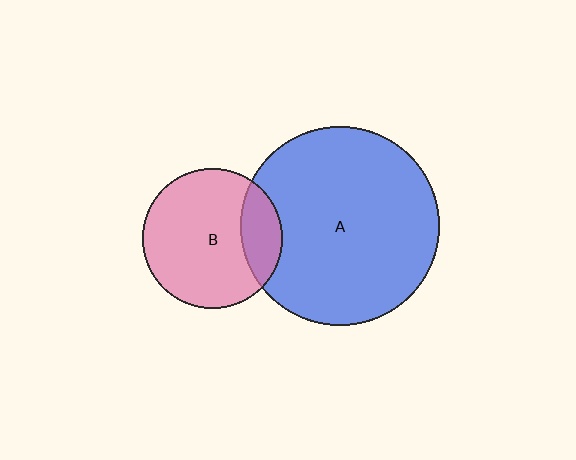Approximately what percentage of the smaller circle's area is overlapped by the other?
Approximately 20%.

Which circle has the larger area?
Circle A (blue).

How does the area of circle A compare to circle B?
Approximately 2.0 times.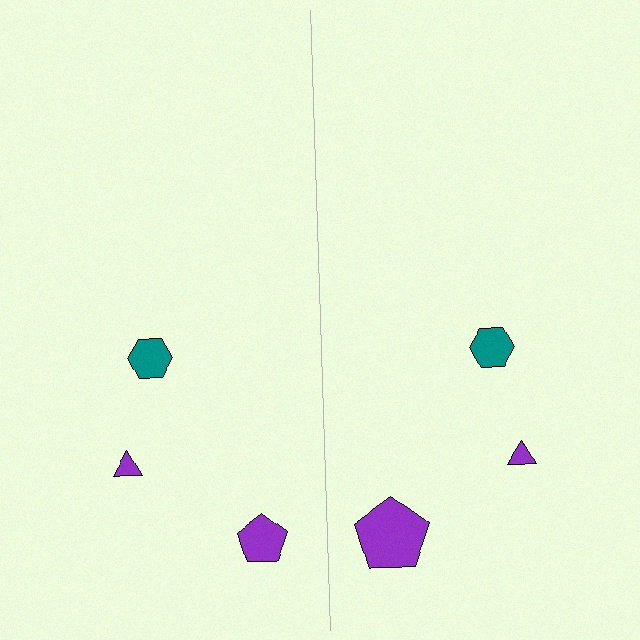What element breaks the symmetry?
The purple pentagon on the right side has a different size than its mirror counterpart.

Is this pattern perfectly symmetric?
No, the pattern is not perfectly symmetric. The purple pentagon on the right side has a different size than its mirror counterpart.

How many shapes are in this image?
There are 6 shapes in this image.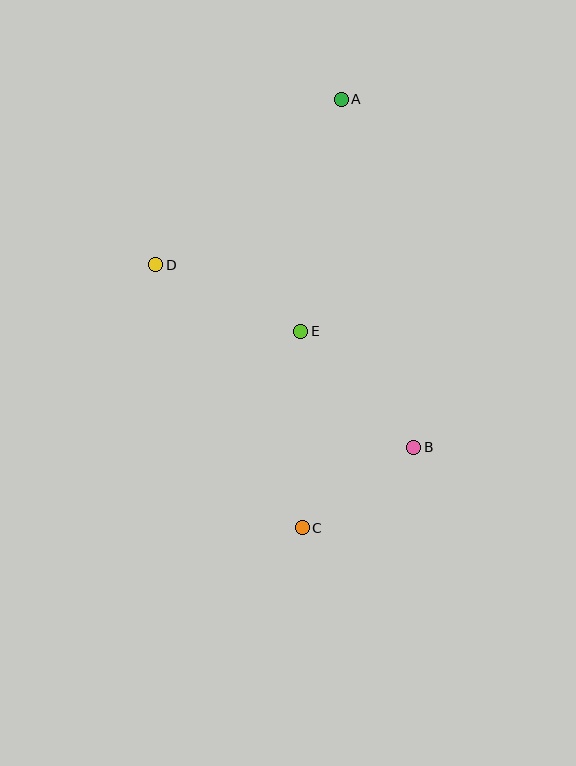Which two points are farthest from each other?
Points A and C are farthest from each other.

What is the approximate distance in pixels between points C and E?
The distance between C and E is approximately 197 pixels.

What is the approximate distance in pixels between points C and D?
The distance between C and D is approximately 301 pixels.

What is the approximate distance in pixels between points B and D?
The distance between B and D is approximately 316 pixels.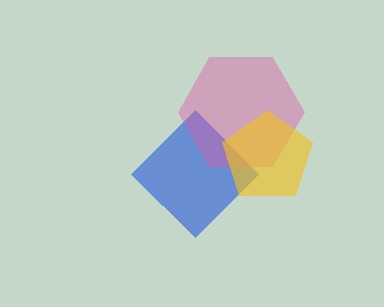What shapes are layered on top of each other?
The layered shapes are: a blue diamond, a pink hexagon, a yellow pentagon.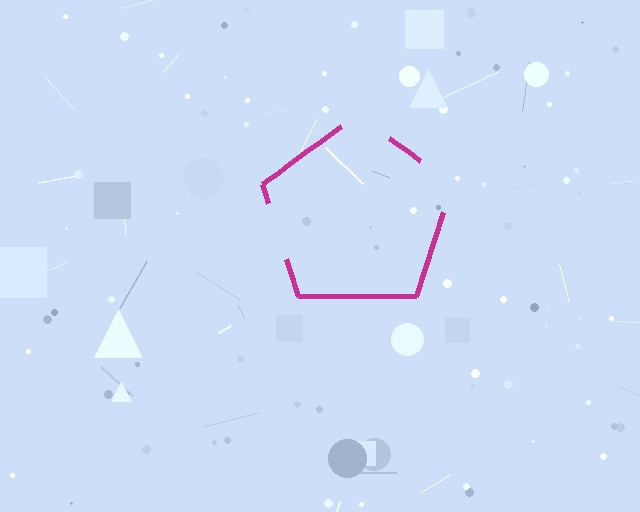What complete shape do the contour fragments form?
The contour fragments form a pentagon.